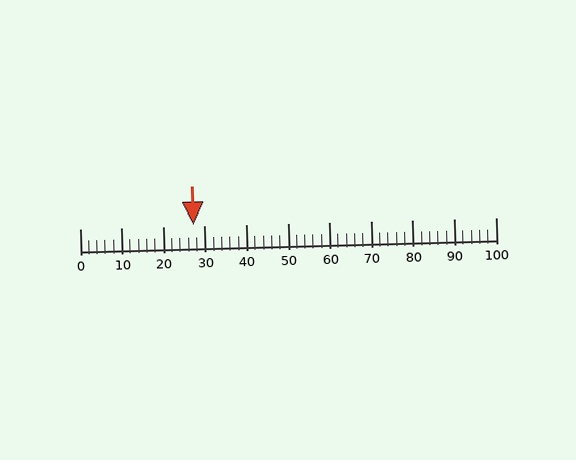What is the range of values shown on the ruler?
The ruler shows values from 0 to 100.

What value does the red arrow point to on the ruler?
The red arrow points to approximately 27.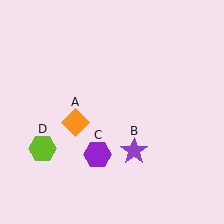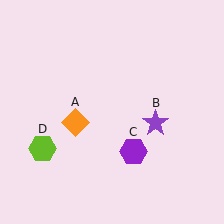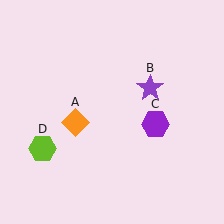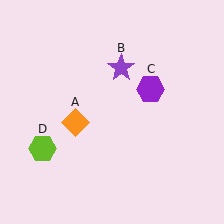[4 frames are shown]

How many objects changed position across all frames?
2 objects changed position: purple star (object B), purple hexagon (object C).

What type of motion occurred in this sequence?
The purple star (object B), purple hexagon (object C) rotated counterclockwise around the center of the scene.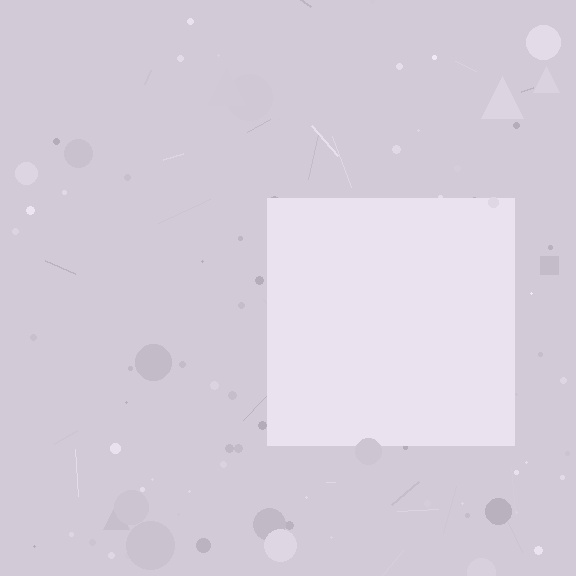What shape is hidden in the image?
A square is hidden in the image.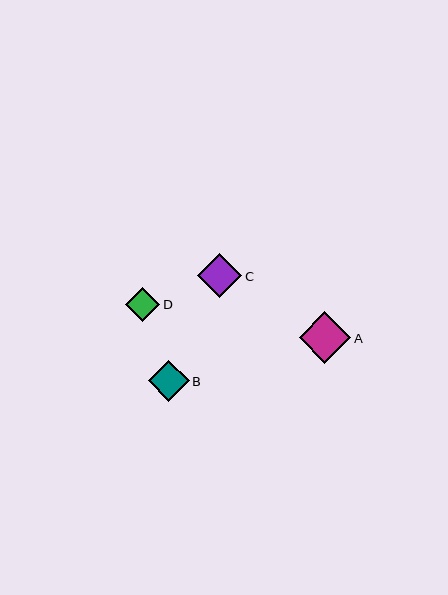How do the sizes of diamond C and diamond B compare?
Diamond C and diamond B are approximately the same size.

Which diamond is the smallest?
Diamond D is the smallest with a size of approximately 34 pixels.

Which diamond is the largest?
Diamond A is the largest with a size of approximately 52 pixels.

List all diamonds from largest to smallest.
From largest to smallest: A, C, B, D.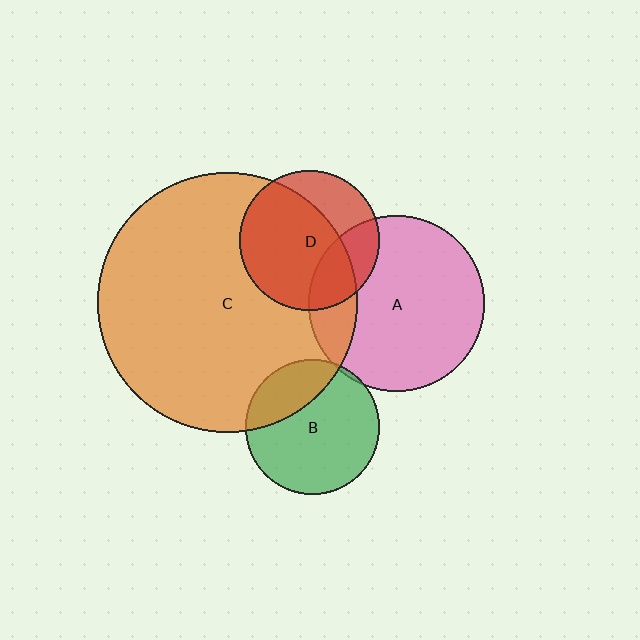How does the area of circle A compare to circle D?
Approximately 1.6 times.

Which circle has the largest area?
Circle C (orange).